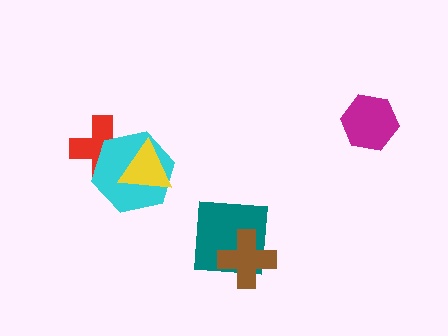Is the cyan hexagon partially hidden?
Yes, it is partially covered by another shape.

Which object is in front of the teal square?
The brown cross is in front of the teal square.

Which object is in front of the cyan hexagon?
The yellow triangle is in front of the cyan hexagon.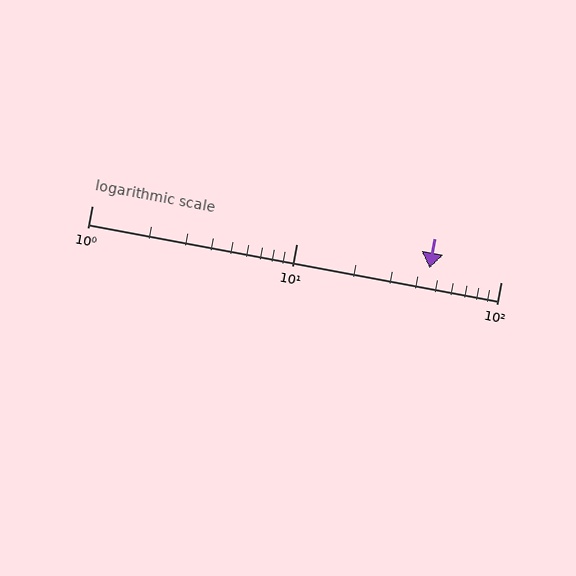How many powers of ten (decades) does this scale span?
The scale spans 2 decades, from 1 to 100.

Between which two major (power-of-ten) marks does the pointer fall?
The pointer is between 10 and 100.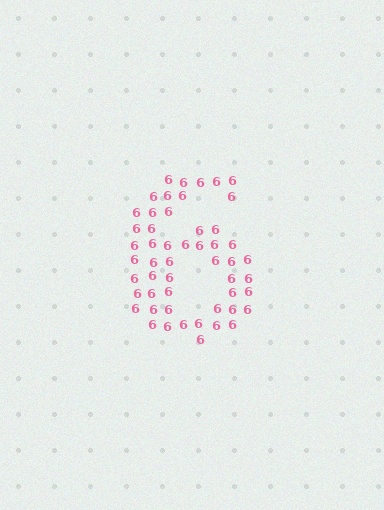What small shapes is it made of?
It is made of small digit 6's.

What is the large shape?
The large shape is the digit 6.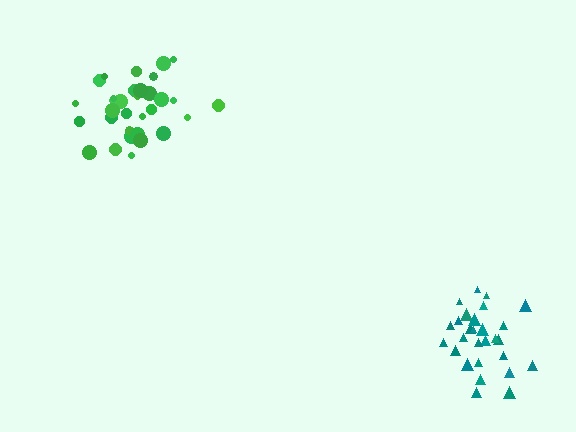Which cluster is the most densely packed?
Green.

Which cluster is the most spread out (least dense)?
Teal.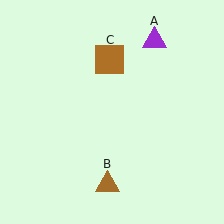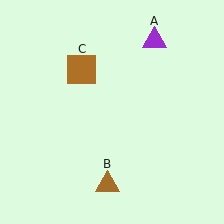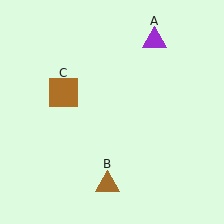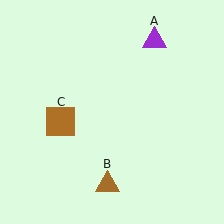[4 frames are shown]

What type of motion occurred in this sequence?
The brown square (object C) rotated counterclockwise around the center of the scene.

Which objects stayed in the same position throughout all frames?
Purple triangle (object A) and brown triangle (object B) remained stationary.